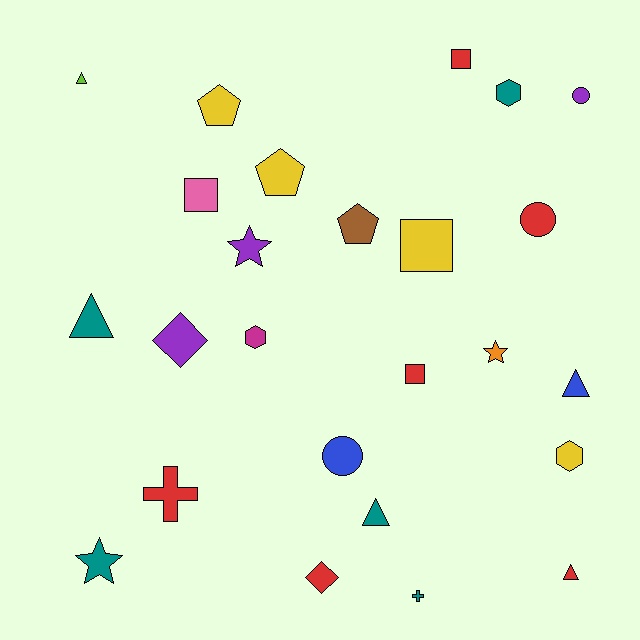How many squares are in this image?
There are 4 squares.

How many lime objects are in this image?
There is 1 lime object.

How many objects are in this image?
There are 25 objects.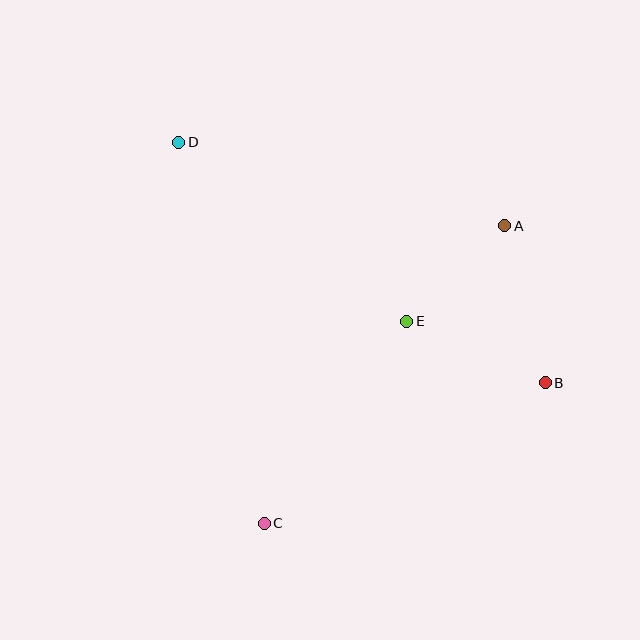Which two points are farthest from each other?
Points B and D are farthest from each other.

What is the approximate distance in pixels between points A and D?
The distance between A and D is approximately 337 pixels.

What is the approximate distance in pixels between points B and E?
The distance between B and E is approximately 151 pixels.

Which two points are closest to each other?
Points A and E are closest to each other.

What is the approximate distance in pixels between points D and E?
The distance between D and E is approximately 290 pixels.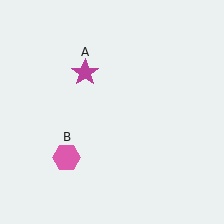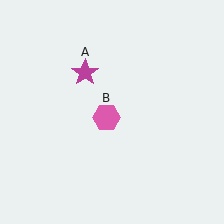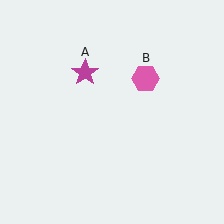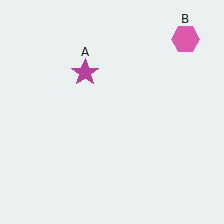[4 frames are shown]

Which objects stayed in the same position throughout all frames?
Magenta star (object A) remained stationary.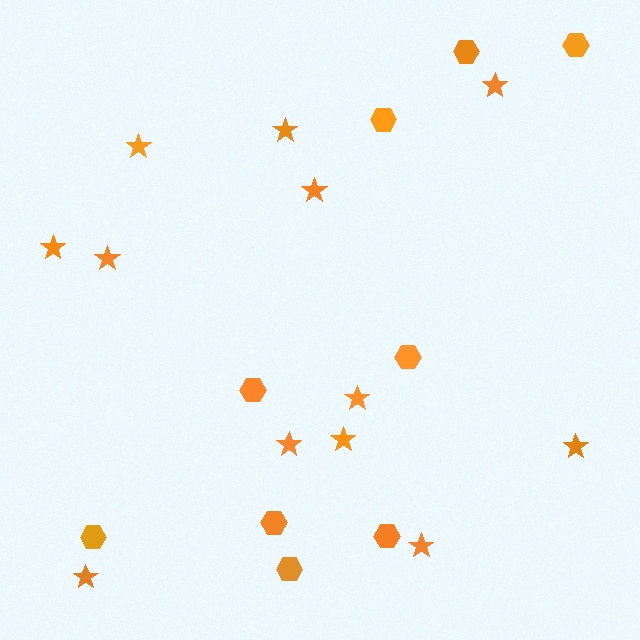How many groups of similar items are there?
There are 2 groups: one group of stars (12) and one group of hexagons (9).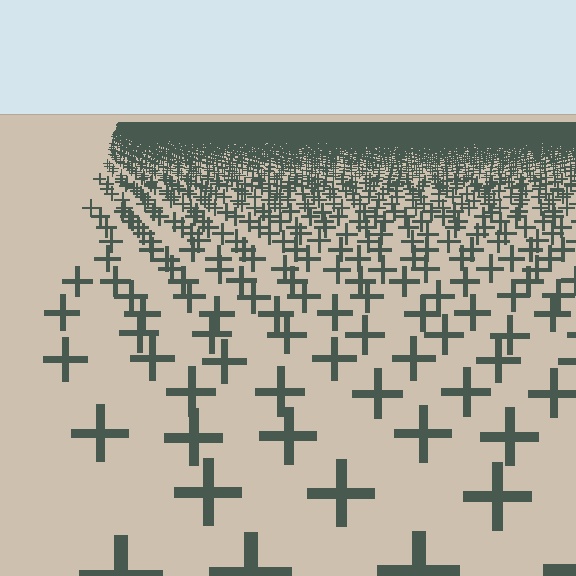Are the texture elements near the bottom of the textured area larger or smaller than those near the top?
Larger. Near the bottom, elements are closer to the viewer and appear at a bigger on-screen size.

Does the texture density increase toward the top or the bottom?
Density increases toward the top.